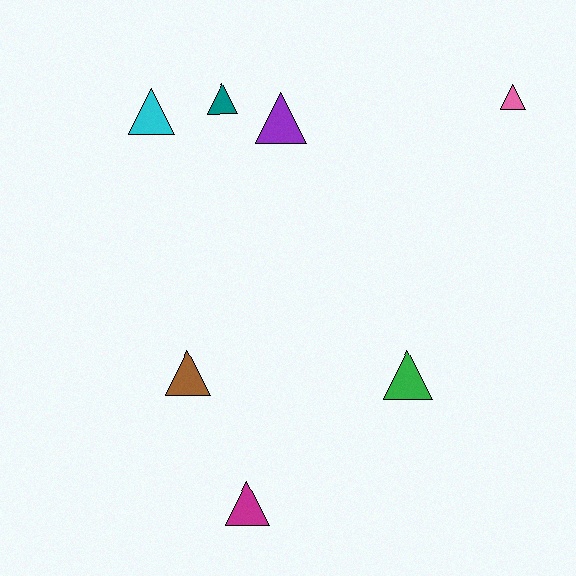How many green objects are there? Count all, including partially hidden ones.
There is 1 green object.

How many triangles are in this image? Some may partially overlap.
There are 7 triangles.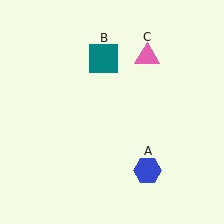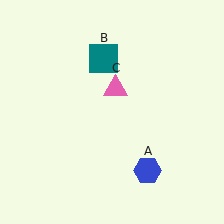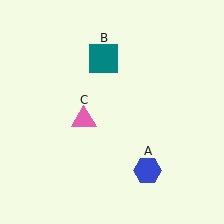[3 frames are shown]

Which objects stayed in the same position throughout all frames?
Blue hexagon (object A) and teal square (object B) remained stationary.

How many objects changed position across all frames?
1 object changed position: pink triangle (object C).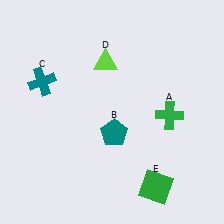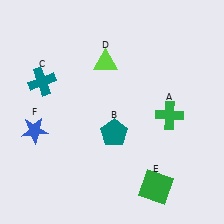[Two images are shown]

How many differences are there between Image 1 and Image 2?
There is 1 difference between the two images.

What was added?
A blue star (F) was added in Image 2.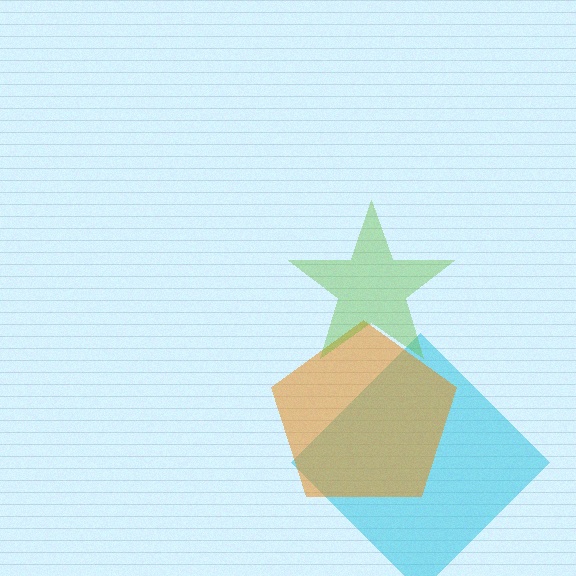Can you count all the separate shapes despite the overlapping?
Yes, there are 3 separate shapes.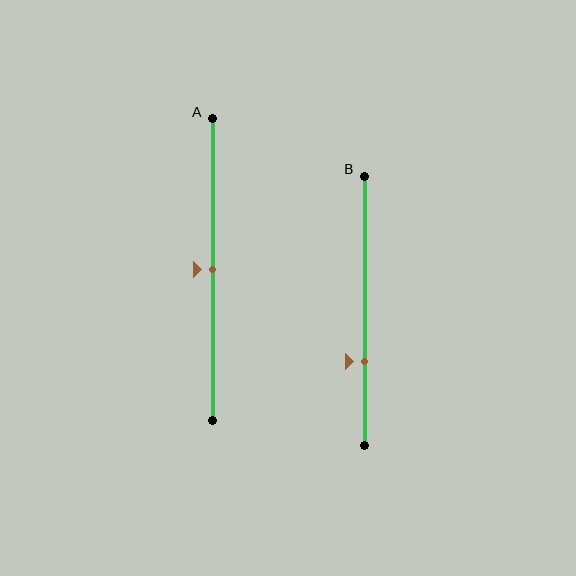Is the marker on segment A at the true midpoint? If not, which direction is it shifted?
Yes, the marker on segment A is at the true midpoint.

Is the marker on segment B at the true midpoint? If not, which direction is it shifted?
No, the marker on segment B is shifted downward by about 19% of the segment length.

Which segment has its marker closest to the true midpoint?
Segment A has its marker closest to the true midpoint.